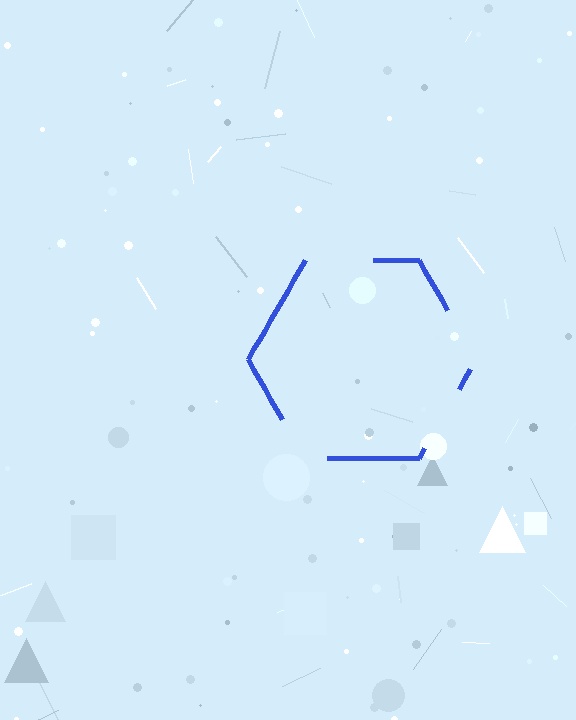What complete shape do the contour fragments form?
The contour fragments form a hexagon.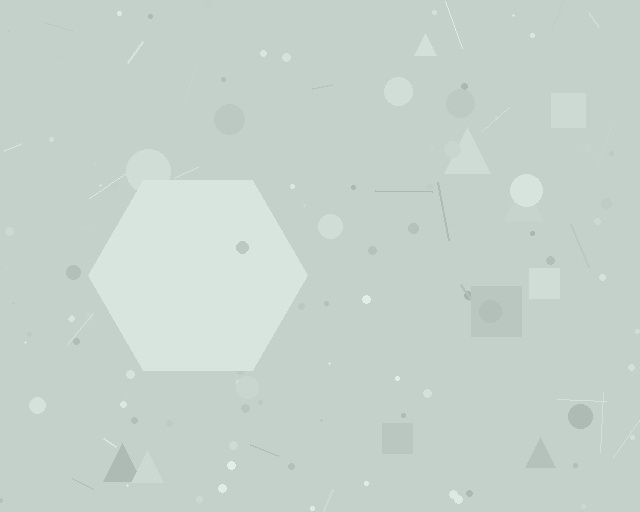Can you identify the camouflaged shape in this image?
The camouflaged shape is a hexagon.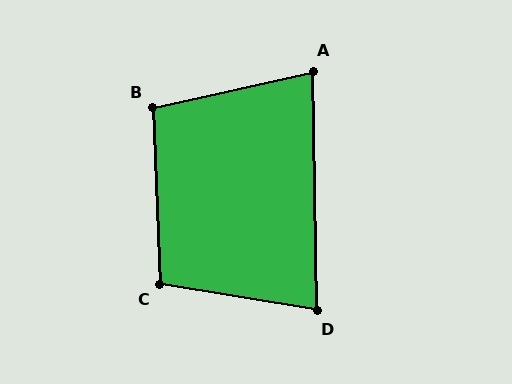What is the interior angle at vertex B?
Approximately 100 degrees (obtuse).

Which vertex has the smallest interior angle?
A, at approximately 78 degrees.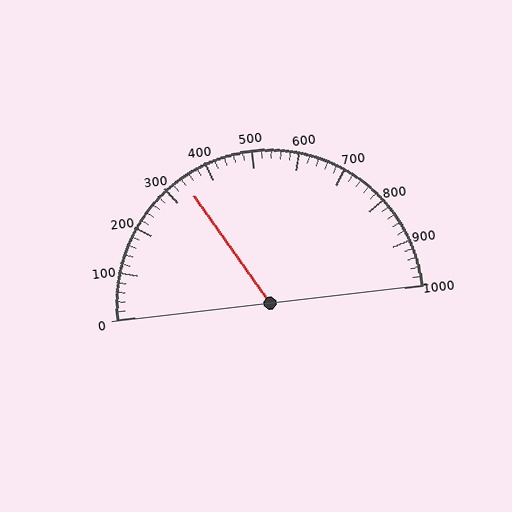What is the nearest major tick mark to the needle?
The nearest major tick mark is 300.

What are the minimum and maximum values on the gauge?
The gauge ranges from 0 to 1000.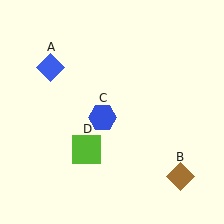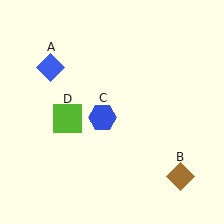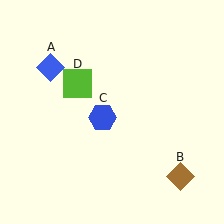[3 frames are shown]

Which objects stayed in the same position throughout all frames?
Blue diamond (object A) and brown diamond (object B) and blue hexagon (object C) remained stationary.